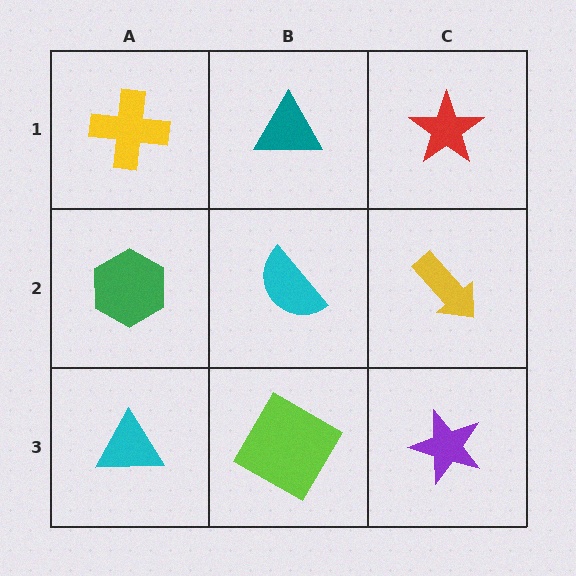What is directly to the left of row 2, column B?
A green hexagon.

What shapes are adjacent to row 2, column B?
A teal triangle (row 1, column B), a lime square (row 3, column B), a green hexagon (row 2, column A), a yellow arrow (row 2, column C).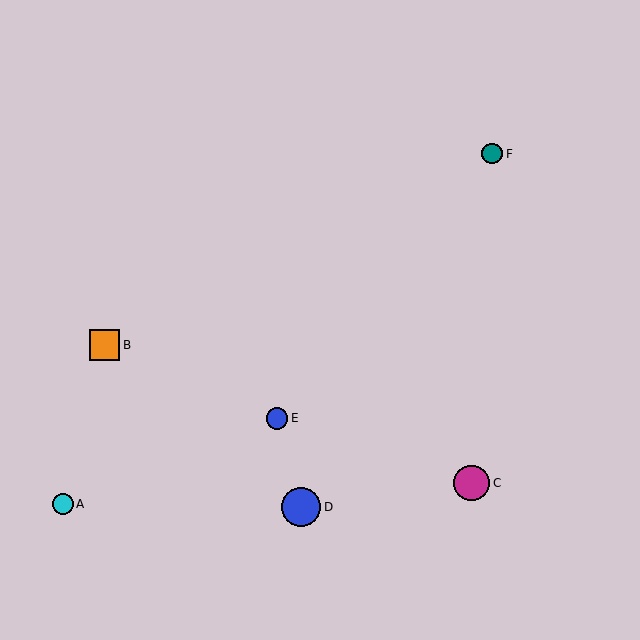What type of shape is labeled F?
Shape F is a teal circle.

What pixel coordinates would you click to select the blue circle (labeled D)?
Click at (301, 507) to select the blue circle D.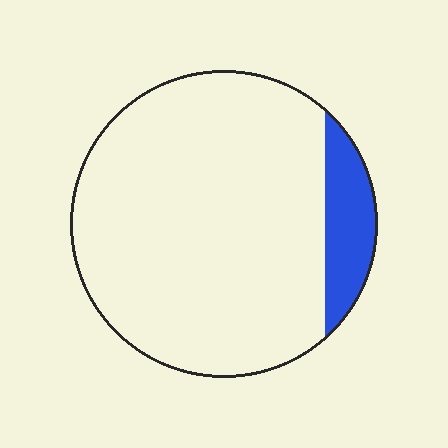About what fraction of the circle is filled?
About one eighth (1/8).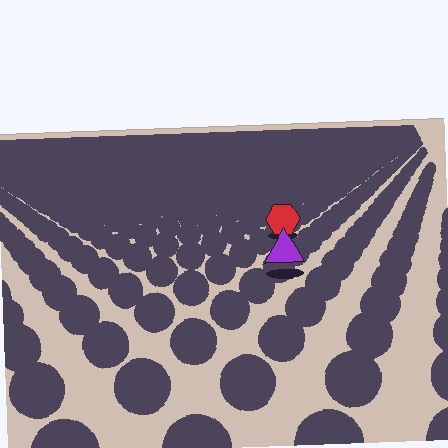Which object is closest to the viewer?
The purple triangle is closest. The texture marks near it are larger and more spread out.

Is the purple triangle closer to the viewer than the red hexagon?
Yes. The purple triangle is closer — you can tell from the texture gradient: the ground texture is coarser near it.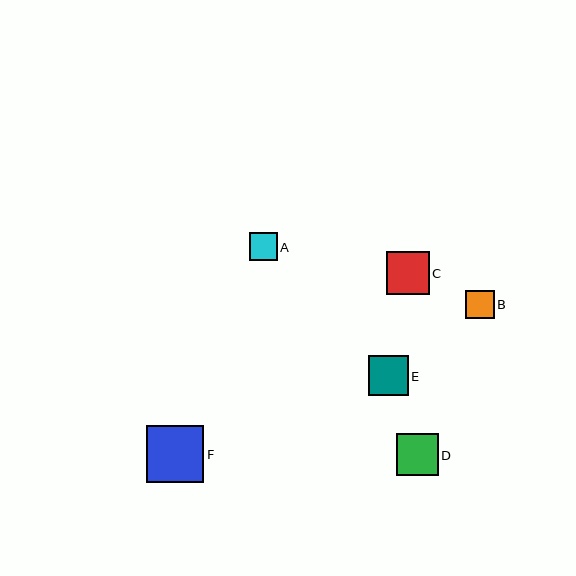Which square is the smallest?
Square A is the smallest with a size of approximately 28 pixels.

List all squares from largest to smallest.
From largest to smallest: F, C, D, E, B, A.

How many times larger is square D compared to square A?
Square D is approximately 1.5 times the size of square A.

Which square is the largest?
Square F is the largest with a size of approximately 57 pixels.